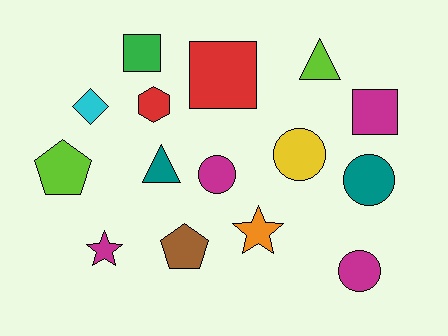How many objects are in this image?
There are 15 objects.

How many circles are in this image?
There are 4 circles.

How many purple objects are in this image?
There are no purple objects.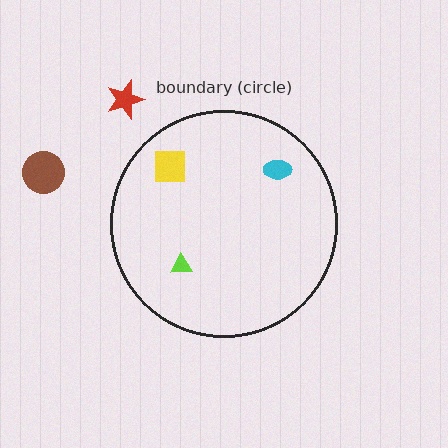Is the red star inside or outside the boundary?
Outside.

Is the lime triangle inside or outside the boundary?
Inside.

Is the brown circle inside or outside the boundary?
Outside.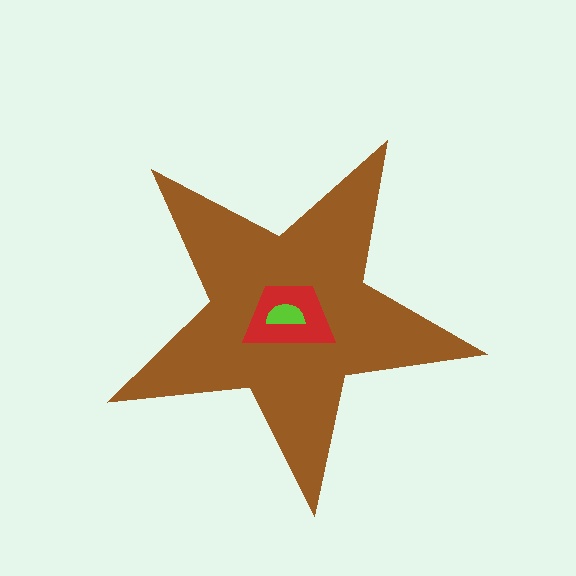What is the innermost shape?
The lime semicircle.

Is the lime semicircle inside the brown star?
Yes.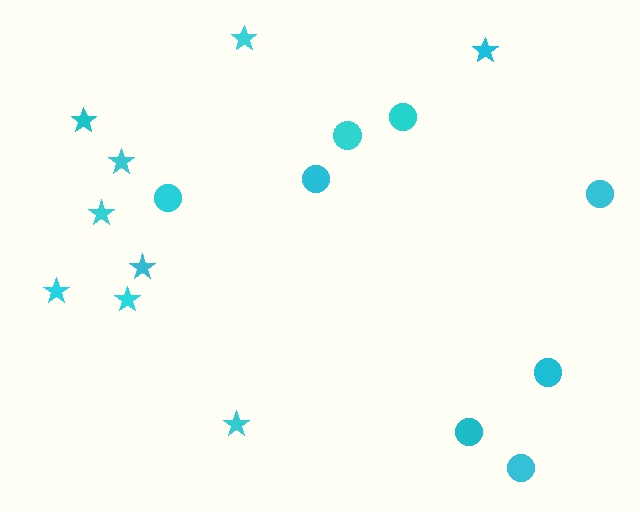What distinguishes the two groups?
There are 2 groups: one group of circles (8) and one group of stars (9).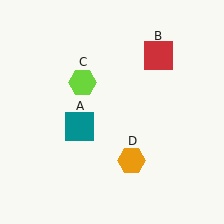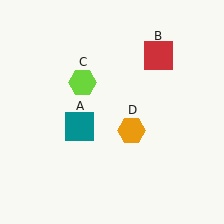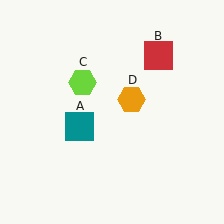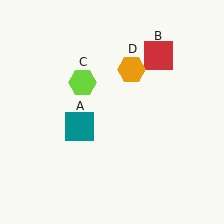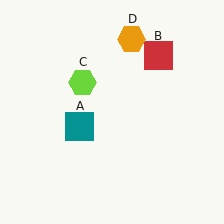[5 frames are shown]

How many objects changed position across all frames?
1 object changed position: orange hexagon (object D).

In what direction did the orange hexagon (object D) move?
The orange hexagon (object D) moved up.